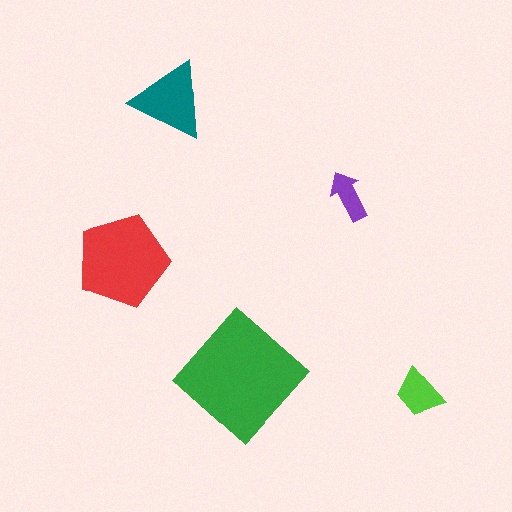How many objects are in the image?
There are 5 objects in the image.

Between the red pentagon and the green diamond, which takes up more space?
The green diamond.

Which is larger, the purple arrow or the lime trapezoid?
The lime trapezoid.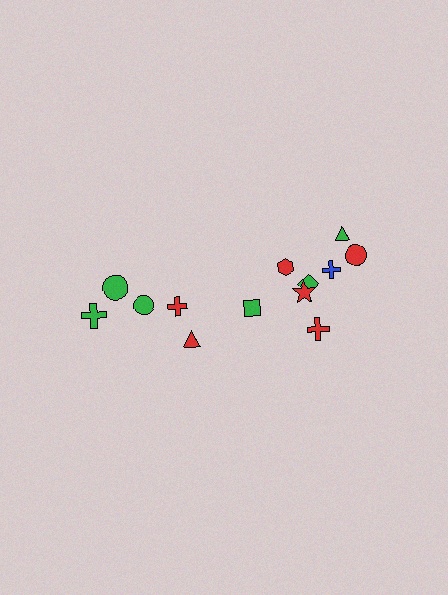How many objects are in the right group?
There are 8 objects.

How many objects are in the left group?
There are 5 objects.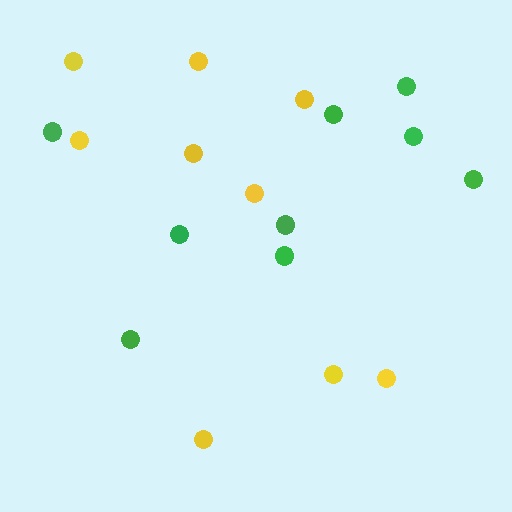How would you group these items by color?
There are 2 groups: one group of yellow circles (9) and one group of green circles (9).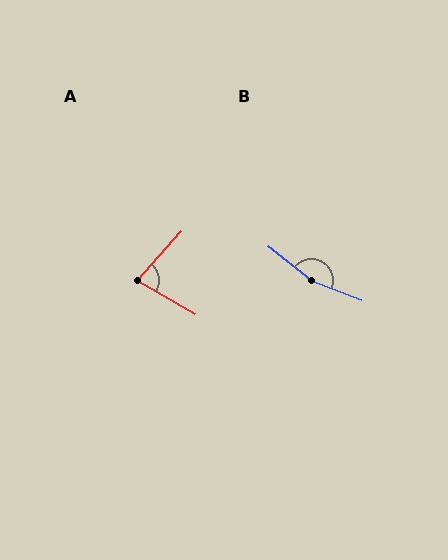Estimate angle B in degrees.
Approximately 163 degrees.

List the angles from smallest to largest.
A (78°), B (163°).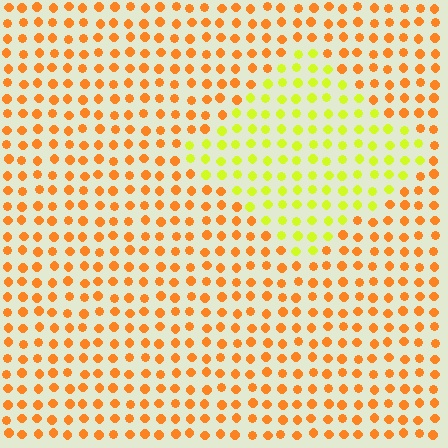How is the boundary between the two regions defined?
The boundary is defined purely by a slight shift in hue (about 45 degrees). Spacing, size, and orientation are identical on both sides.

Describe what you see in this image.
The image is filled with small orange elements in a uniform arrangement. A diamond-shaped region is visible where the elements are tinted to a slightly different hue, forming a subtle color boundary.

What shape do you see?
I see a diamond.